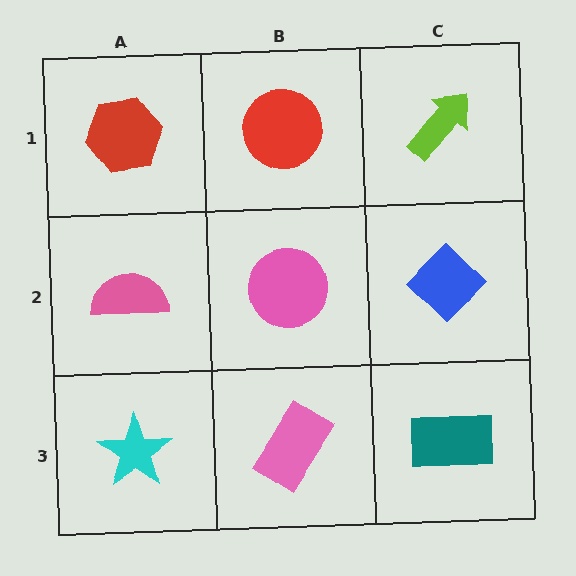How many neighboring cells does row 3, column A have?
2.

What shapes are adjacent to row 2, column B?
A red circle (row 1, column B), a pink rectangle (row 3, column B), a pink semicircle (row 2, column A), a blue diamond (row 2, column C).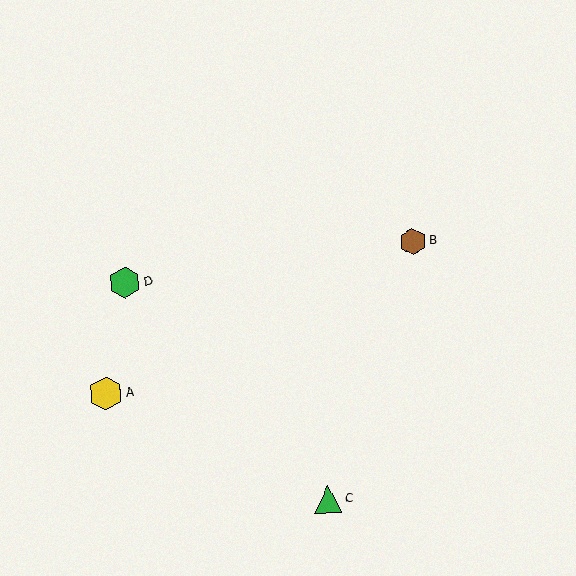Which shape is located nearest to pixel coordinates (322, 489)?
The green triangle (labeled C) at (328, 499) is nearest to that location.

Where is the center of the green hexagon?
The center of the green hexagon is at (125, 283).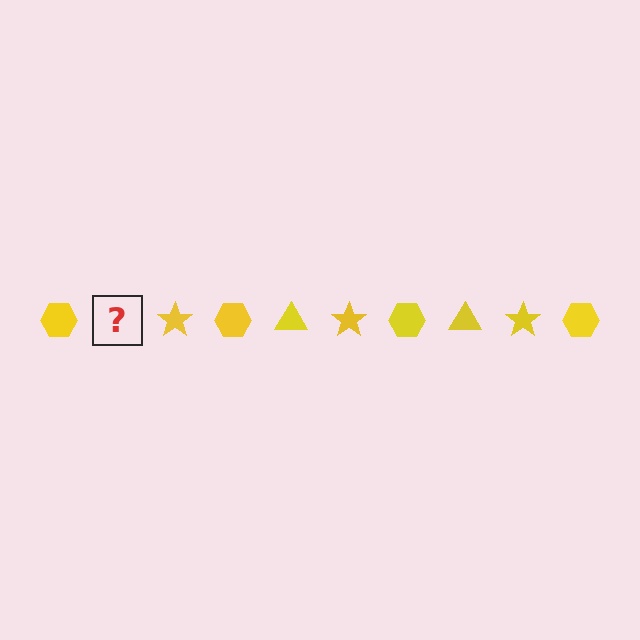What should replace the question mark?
The question mark should be replaced with a yellow triangle.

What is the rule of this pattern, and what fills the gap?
The rule is that the pattern cycles through hexagon, triangle, star shapes in yellow. The gap should be filled with a yellow triangle.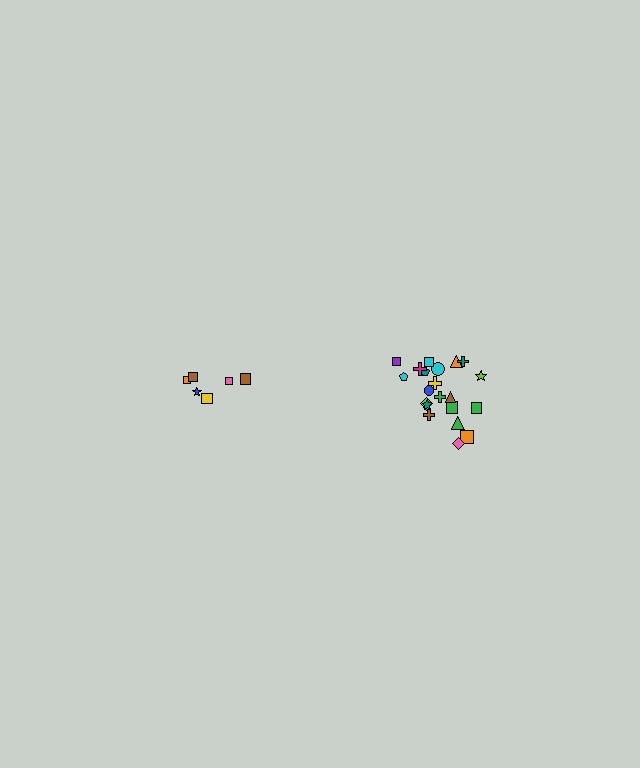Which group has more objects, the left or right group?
The right group.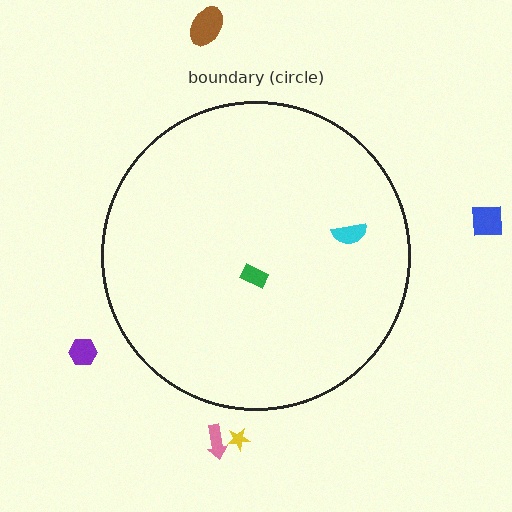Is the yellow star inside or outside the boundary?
Outside.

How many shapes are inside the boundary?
2 inside, 5 outside.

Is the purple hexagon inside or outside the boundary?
Outside.